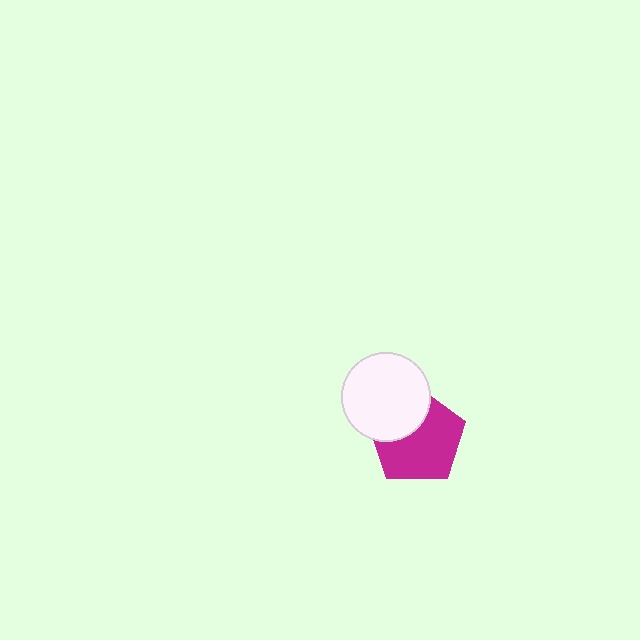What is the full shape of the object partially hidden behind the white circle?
The partially hidden object is a magenta pentagon.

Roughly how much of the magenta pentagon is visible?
Most of it is visible (roughly 67%).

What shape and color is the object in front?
The object in front is a white circle.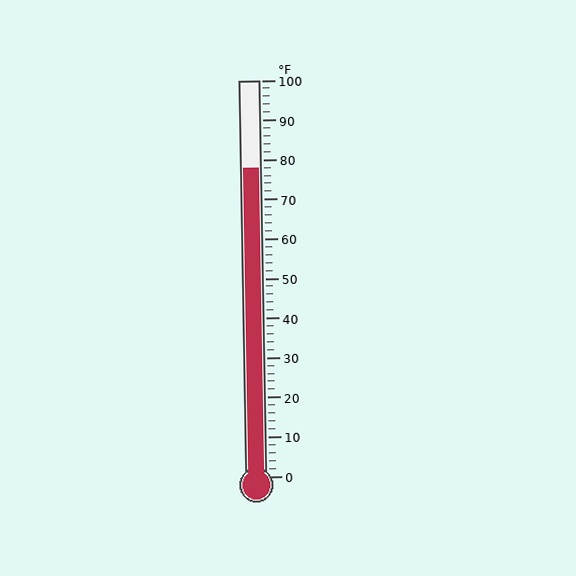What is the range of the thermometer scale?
The thermometer scale ranges from 0°F to 100°F.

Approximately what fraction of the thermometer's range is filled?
The thermometer is filled to approximately 80% of its range.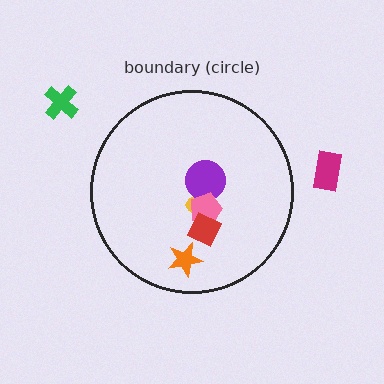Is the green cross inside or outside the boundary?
Outside.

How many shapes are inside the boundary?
5 inside, 2 outside.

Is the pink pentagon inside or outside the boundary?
Inside.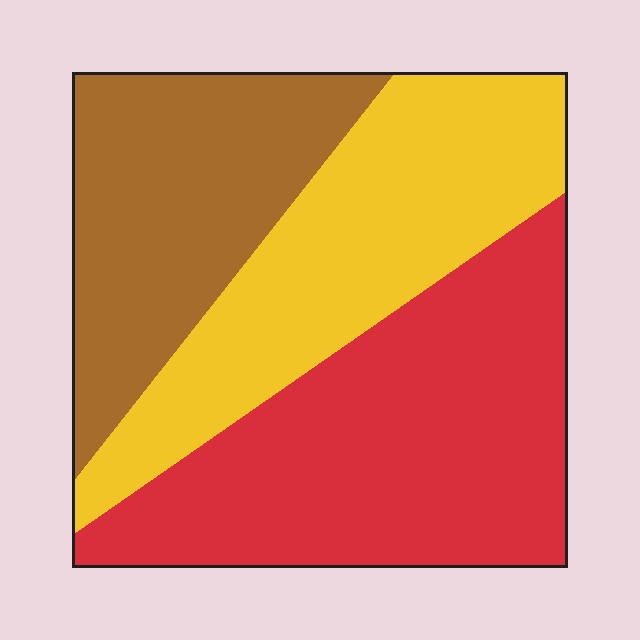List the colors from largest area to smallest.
From largest to smallest: red, yellow, brown.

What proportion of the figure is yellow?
Yellow covers roughly 30% of the figure.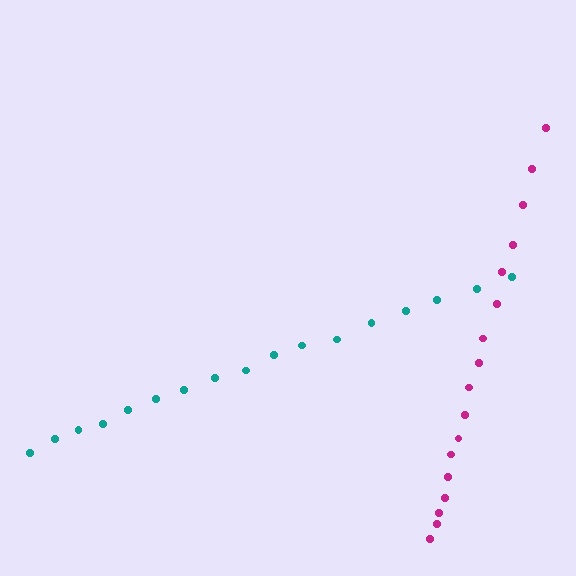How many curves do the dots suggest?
There are 2 distinct paths.